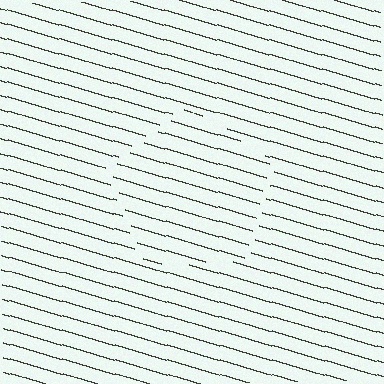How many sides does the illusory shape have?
5 sides — the line-ends trace a pentagon.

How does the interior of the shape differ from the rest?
The interior of the shape contains the same grating, shifted by half a period — the contour is defined by the phase discontinuity where line-ends from the inner and outer gratings abut.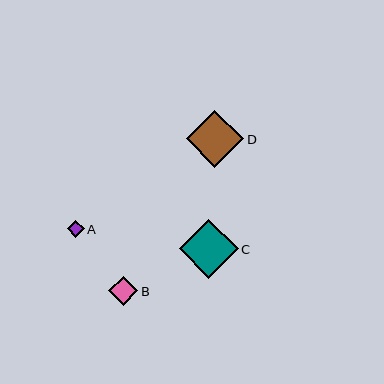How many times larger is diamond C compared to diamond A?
Diamond C is approximately 3.5 times the size of diamond A.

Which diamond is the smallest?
Diamond A is the smallest with a size of approximately 17 pixels.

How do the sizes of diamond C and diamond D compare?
Diamond C and diamond D are approximately the same size.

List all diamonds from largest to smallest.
From largest to smallest: C, D, B, A.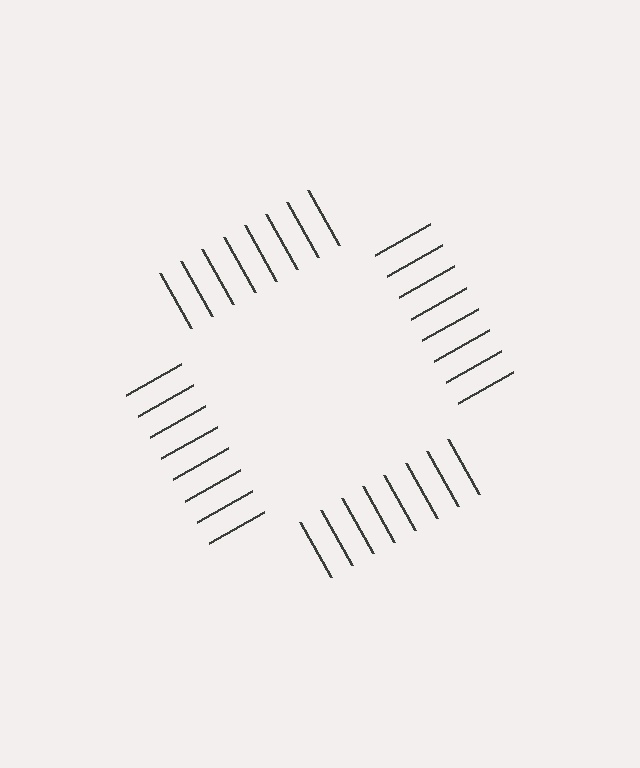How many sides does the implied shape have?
4 sides — the line-ends trace a square.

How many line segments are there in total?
32 — 8 along each of the 4 edges.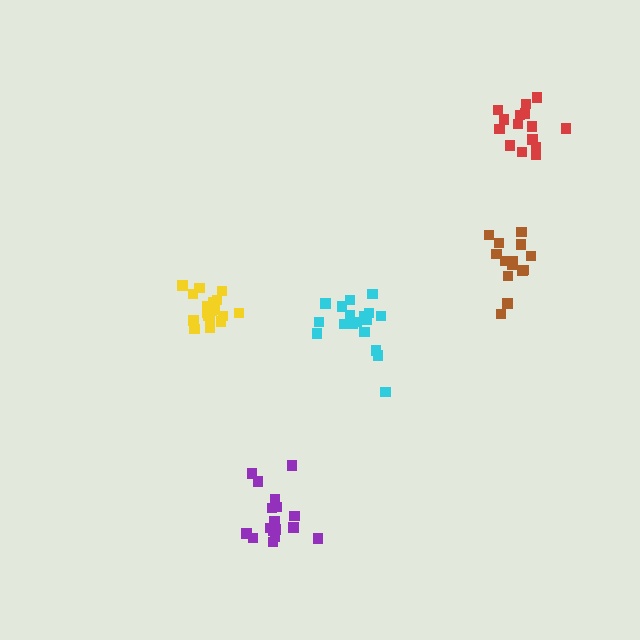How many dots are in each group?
Group 1: 17 dots, Group 2: 19 dots, Group 3: 15 dots, Group 4: 16 dots, Group 5: 19 dots (86 total).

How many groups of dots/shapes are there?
There are 5 groups.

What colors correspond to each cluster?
The clusters are colored: purple, yellow, red, brown, cyan.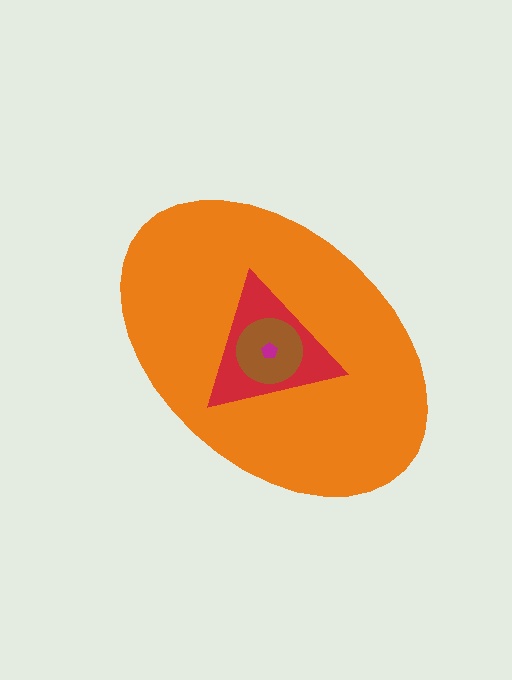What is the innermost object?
The magenta pentagon.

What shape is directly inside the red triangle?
The brown circle.